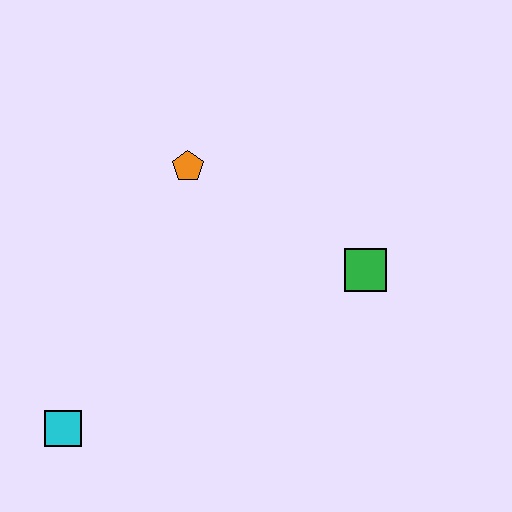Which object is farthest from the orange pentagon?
The cyan square is farthest from the orange pentagon.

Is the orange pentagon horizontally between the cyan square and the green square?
Yes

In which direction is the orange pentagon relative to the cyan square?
The orange pentagon is above the cyan square.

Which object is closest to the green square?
The orange pentagon is closest to the green square.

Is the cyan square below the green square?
Yes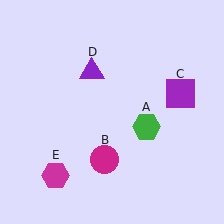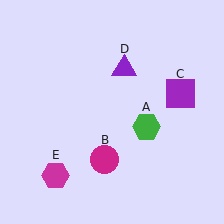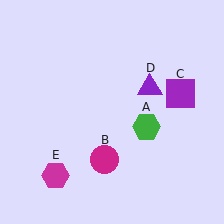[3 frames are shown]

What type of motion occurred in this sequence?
The purple triangle (object D) rotated clockwise around the center of the scene.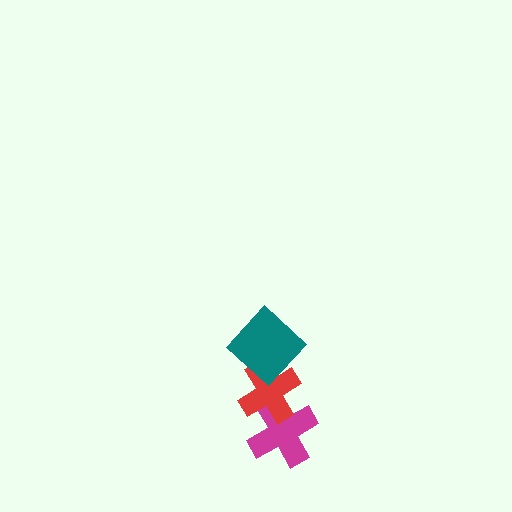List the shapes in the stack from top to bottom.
From top to bottom: the teal diamond, the red cross, the magenta cross.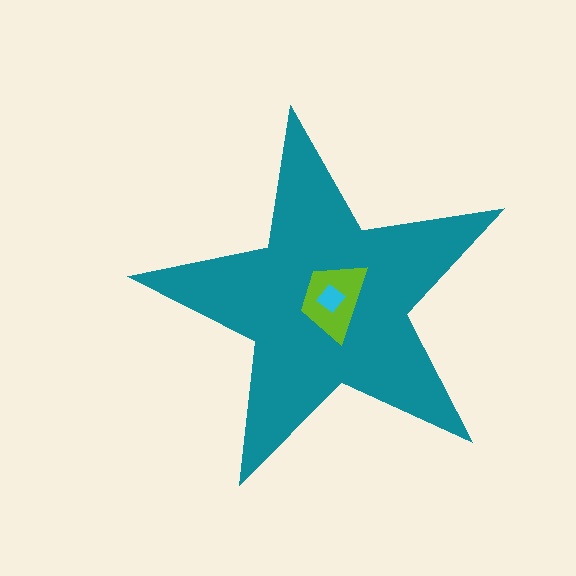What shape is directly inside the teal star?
The lime trapezoid.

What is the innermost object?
The cyan diamond.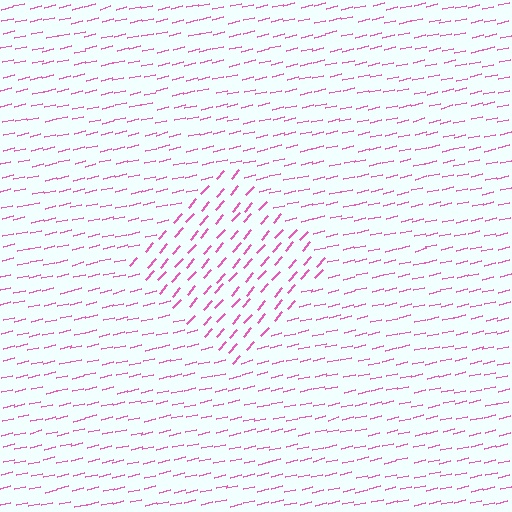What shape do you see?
I see a diamond.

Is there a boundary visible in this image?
Yes, there is a texture boundary formed by a change in line orientation.